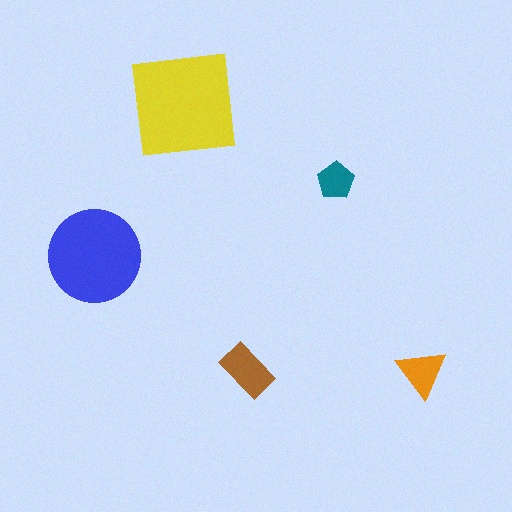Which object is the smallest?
The teal pentagon.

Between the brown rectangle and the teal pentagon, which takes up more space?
The brown rectangle.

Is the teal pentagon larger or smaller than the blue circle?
Smaller.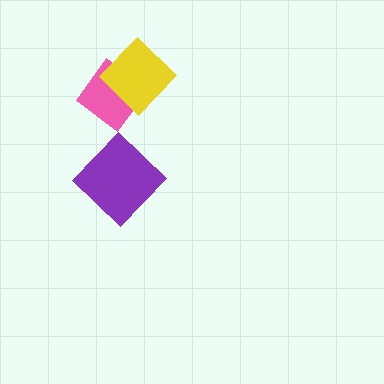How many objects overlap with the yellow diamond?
1 object overlaps with the yellow diamond.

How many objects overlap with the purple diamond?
0 objects overlap with the purple diamond.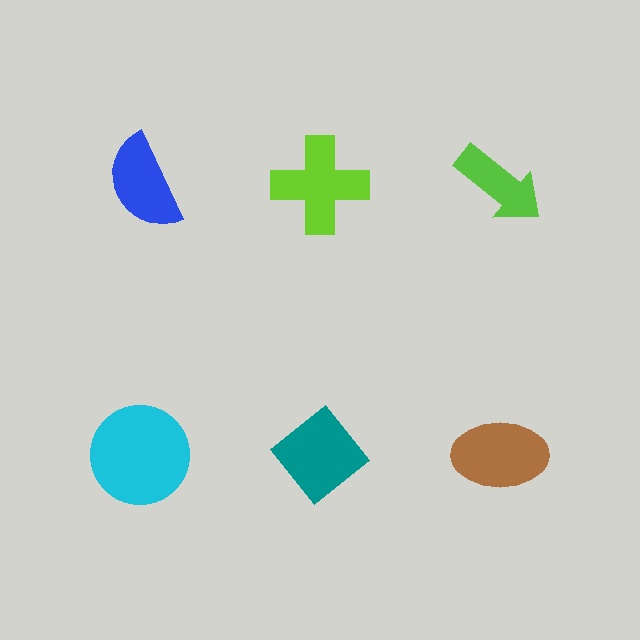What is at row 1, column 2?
A lime cross.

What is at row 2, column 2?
A teal diamond.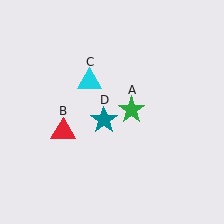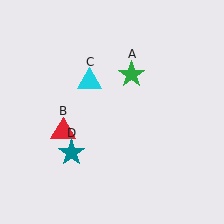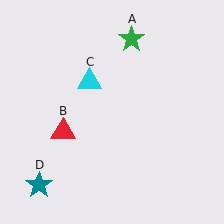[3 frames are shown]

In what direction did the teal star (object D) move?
The teal star (object D) moved down and to the left.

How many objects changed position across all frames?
2 objects changed position: green star (object A), teal star (object D).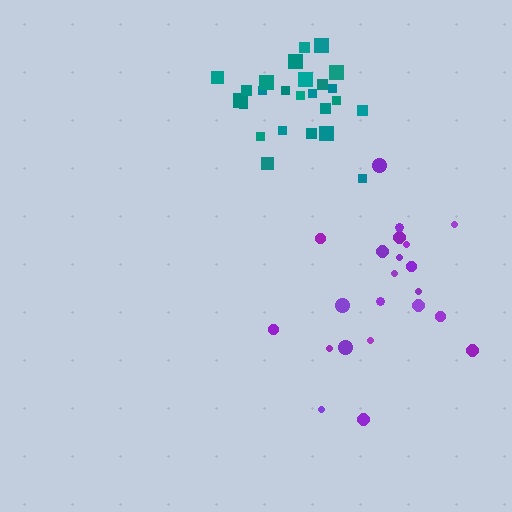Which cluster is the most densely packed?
Teal.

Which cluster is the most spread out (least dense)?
Purple.